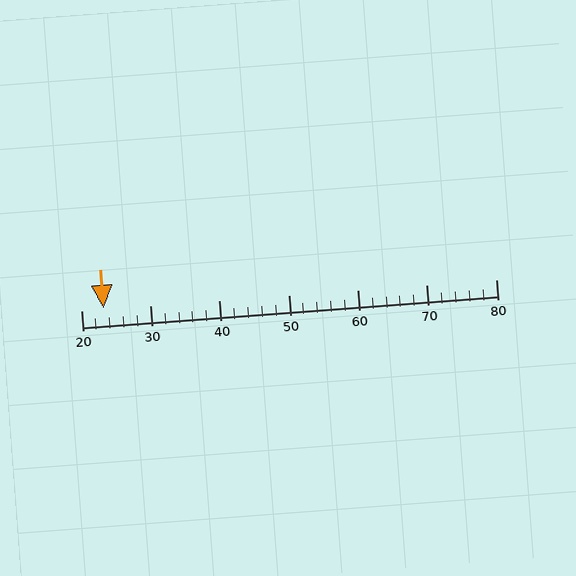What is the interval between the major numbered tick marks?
The major tick marks are spaced 10 units apart.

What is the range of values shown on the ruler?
The ruler shows values from 20 to 80.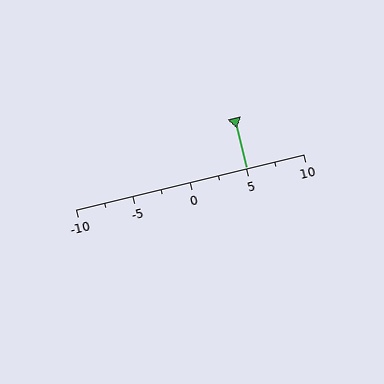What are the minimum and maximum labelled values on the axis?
The axis runs from -10 to 10.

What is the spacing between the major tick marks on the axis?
The major ticks are spaced 5 apart.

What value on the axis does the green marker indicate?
The marker indicates approximately 5.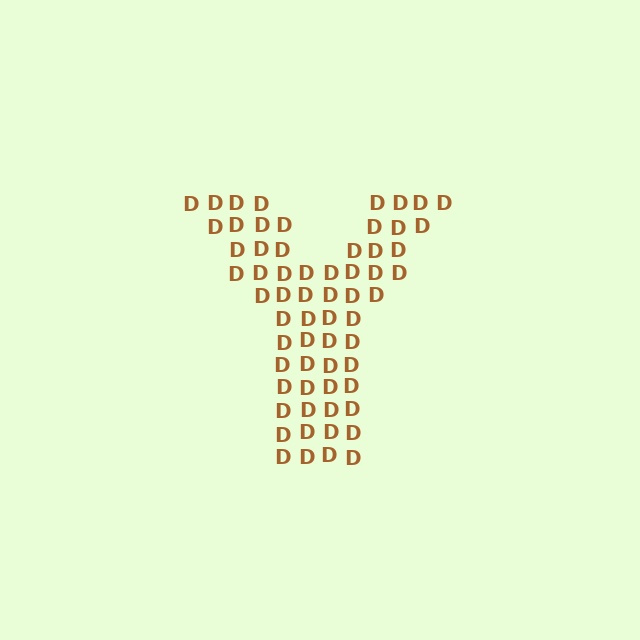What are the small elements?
The small elements are letter D's.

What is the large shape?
The large shape is the letter Y.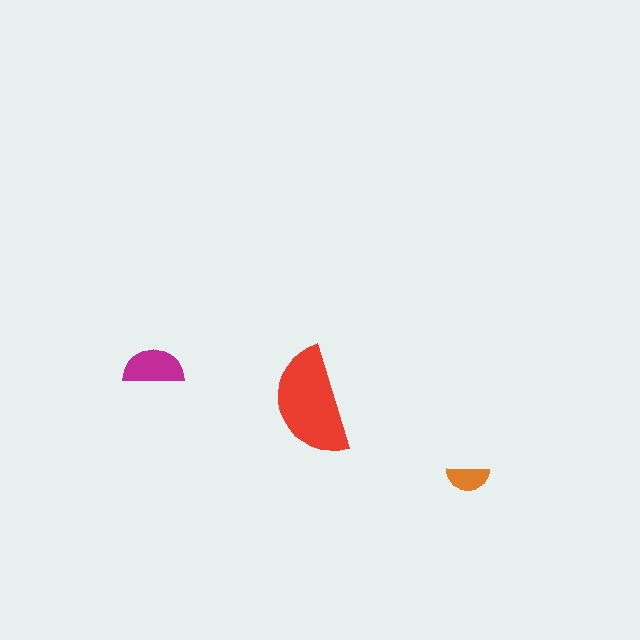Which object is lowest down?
The orange semicircle is bottommost.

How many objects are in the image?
There are 3 objects in the image.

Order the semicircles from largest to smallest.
the red one, the magenta one, the orange one.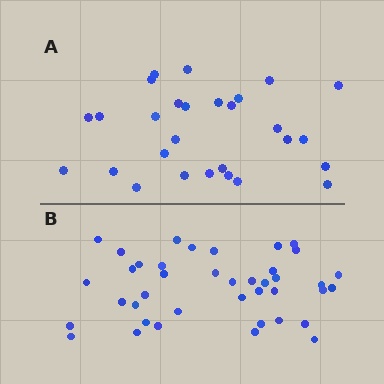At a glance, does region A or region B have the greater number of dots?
Region B (the bottom region) has more dots.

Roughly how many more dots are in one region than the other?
Region B has roughly 12 or so more dots than region A.